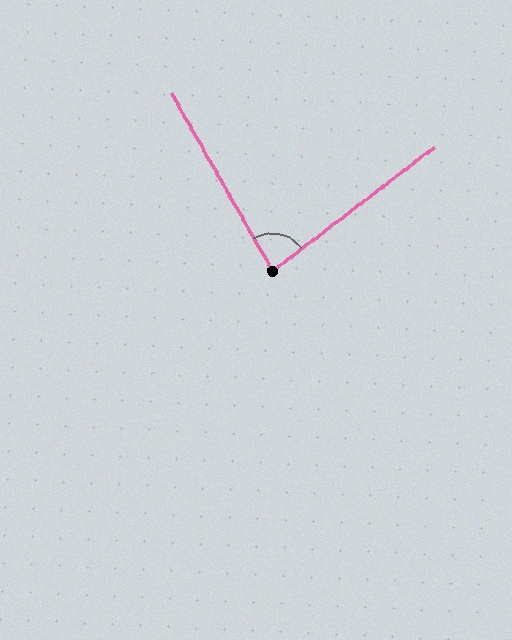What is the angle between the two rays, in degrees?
Approximately 82 degrees.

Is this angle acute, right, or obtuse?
It is acute.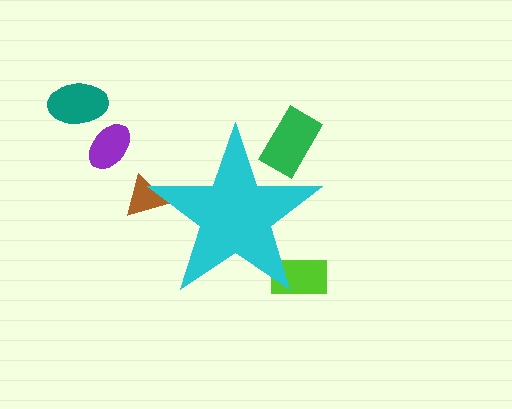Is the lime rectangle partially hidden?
Yes, the lime rectangle is partially hidden behind the cyan star.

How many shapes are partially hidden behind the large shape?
3 shapes are partially hidden.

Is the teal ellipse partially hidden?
No, the teal ellipse is fully visible.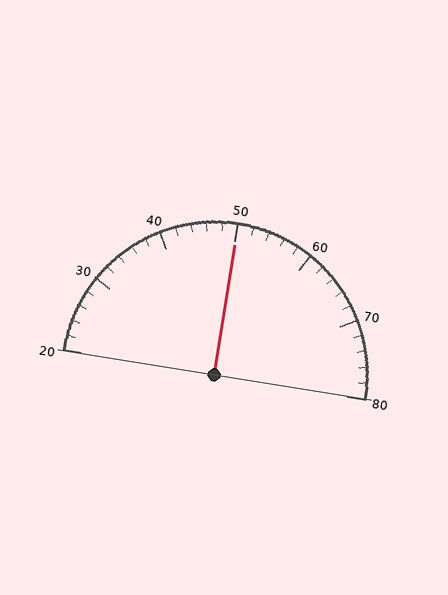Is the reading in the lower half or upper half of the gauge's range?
The reading is in the upper half of the range (20 to 80).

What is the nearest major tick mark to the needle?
The nearest major tick mark is 50.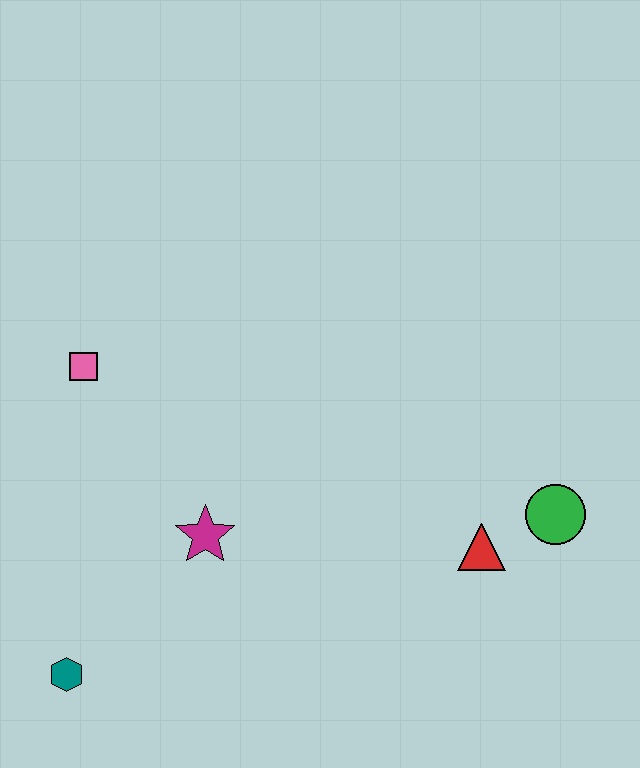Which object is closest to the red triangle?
The green circle is closest to the red triangle.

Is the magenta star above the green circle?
No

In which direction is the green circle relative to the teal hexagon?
The green circle is to the right of the teal hexagon.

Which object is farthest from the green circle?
The teal hexagon is farthest from the green circle.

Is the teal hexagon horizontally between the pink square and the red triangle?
No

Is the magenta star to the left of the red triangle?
Yes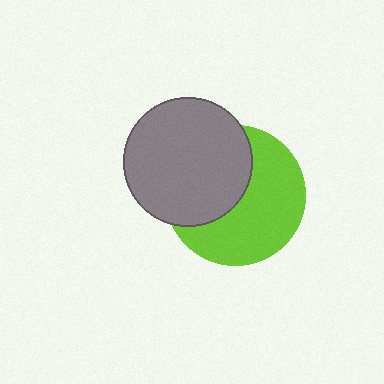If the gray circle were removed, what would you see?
You would see the complete lime circle.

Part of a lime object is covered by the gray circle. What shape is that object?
It is a circle.